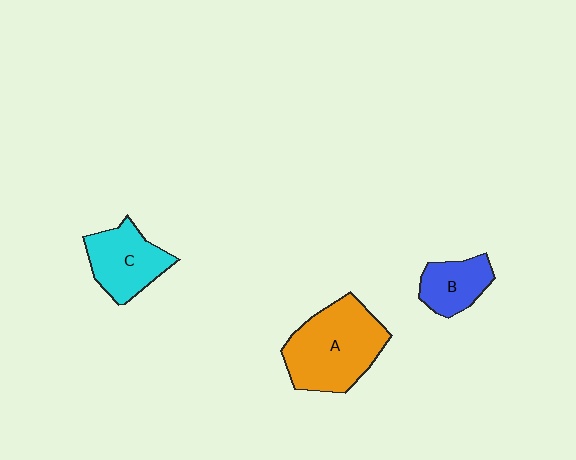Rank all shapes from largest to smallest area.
From largest to smallest: A (orange), C (cyan), B (blue).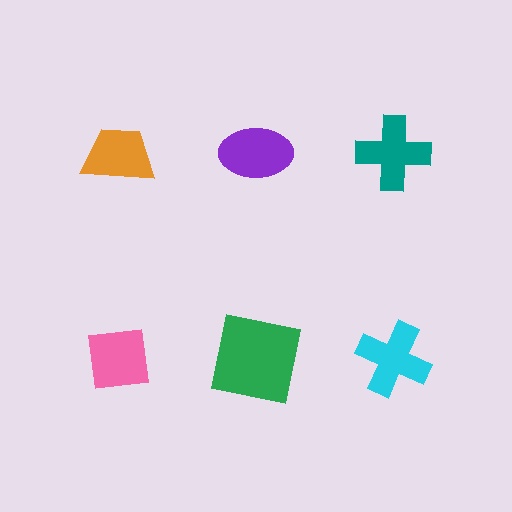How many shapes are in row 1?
3 shapes.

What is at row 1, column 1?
An orange trapezoid.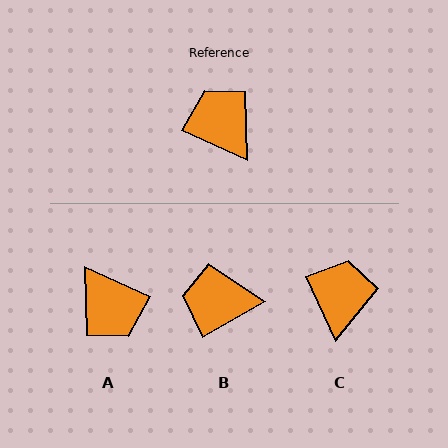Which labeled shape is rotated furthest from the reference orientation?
A, about 180 degrees away.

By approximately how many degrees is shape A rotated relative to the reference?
Approximately 180 degrees clockwise.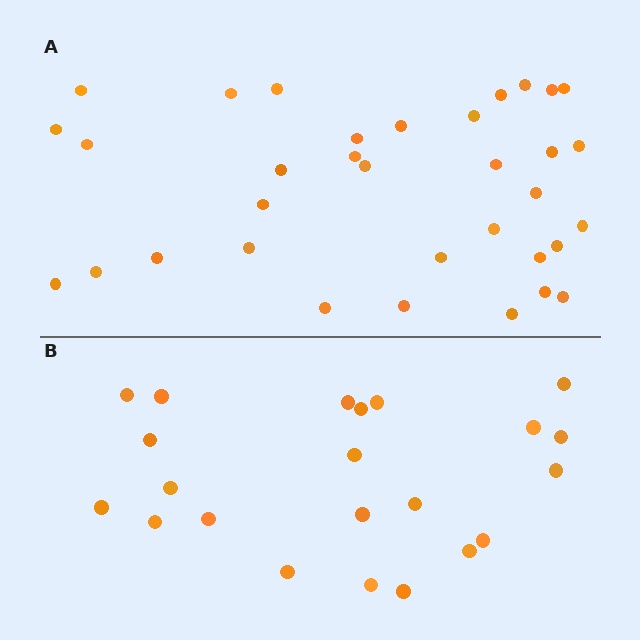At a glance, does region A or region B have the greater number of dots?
Region A (the top region) has more dots.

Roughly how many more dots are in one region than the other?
Region A has roughly 12 or so more dots than region B.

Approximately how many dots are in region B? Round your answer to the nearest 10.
About 20 dots. (The exact count is 22, which rounds to 20.)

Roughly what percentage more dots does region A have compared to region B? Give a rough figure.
About 55% more.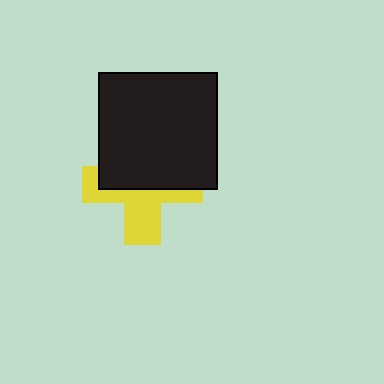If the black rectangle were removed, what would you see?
You would see the complete yellow cross.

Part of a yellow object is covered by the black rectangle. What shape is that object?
It is a cross.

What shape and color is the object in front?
The object in front is a black rectangle.